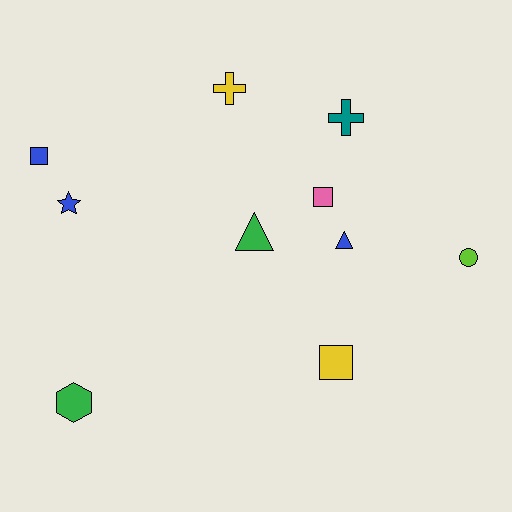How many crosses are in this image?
There are 2 crosses.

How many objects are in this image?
There are 10 objects.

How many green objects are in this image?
There are 2 green objects.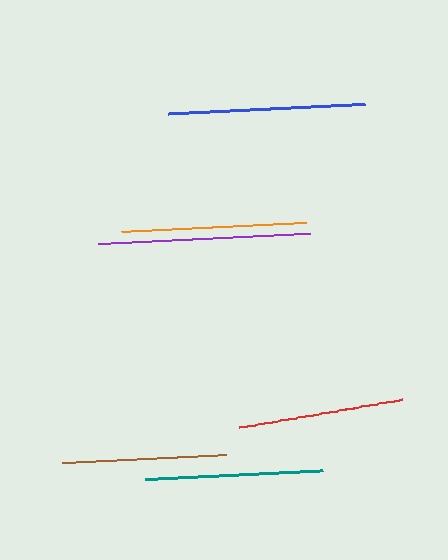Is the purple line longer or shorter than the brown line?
The purple line is longer than the brown line.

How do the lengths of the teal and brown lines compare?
The teal and brown lines are approximately the same length.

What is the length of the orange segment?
The orange segment is approximately 185 pixels long.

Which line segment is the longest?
The purple line is the longest at approximately 212 pixels.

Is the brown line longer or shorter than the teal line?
The teal line is longer than the brown line.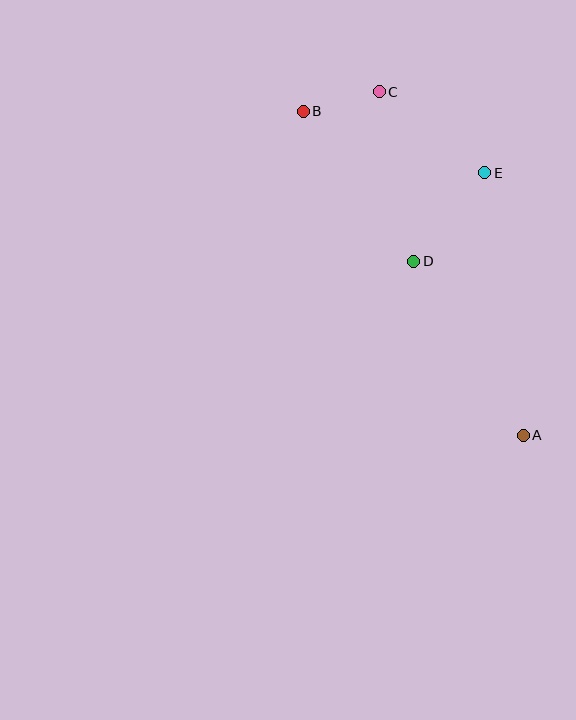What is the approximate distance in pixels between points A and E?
The distance between A and E is approximately 265 pixels.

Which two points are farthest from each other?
Points A and B are farthest from each other.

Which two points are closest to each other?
Points B and C are closest to each other.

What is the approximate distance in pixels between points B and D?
The distance between B and D is approximately 186 pixels.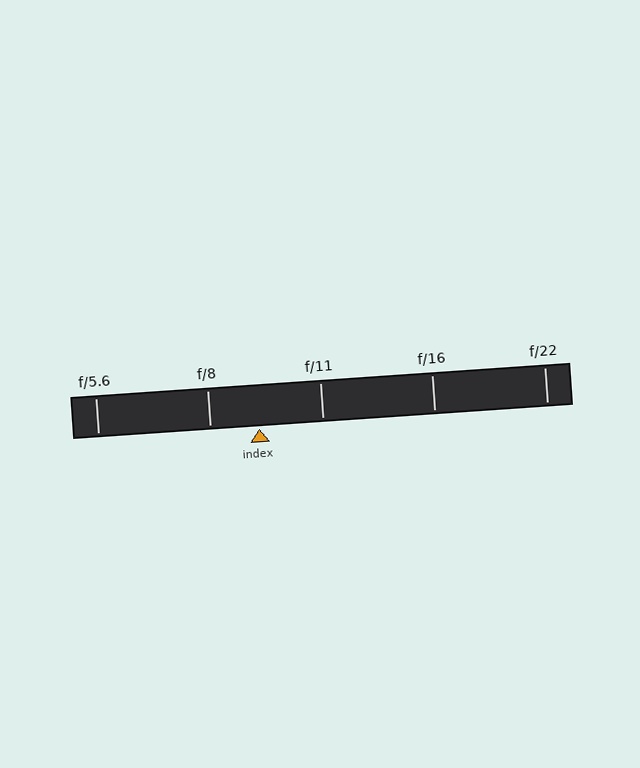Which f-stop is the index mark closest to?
The index mark is closest to f/8.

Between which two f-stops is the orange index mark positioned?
The index mark is between f/8 and f/11.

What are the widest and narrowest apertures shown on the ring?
The widest aperture shown is f/5.6 and the narrowest is f/22.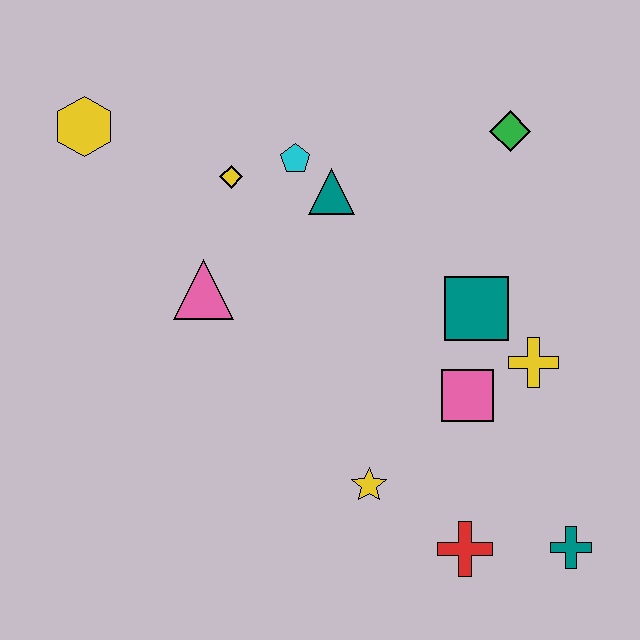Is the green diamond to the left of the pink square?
No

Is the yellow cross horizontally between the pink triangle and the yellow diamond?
No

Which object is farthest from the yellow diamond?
The teal cross is farthest from the yellow diamond.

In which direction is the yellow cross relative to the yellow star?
The yellow cross is to the right of the yellow star.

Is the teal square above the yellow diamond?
No